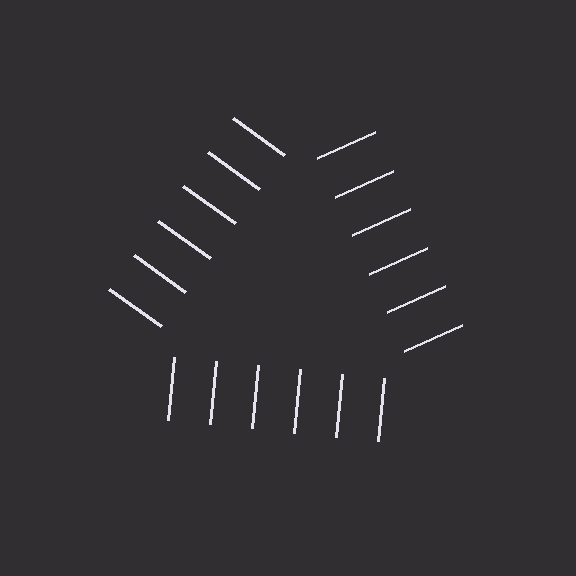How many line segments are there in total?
18 — 6 along each of the 3 edges.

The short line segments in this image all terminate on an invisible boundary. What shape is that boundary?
An illusory triangle — the line segments terminate on its edges but no continuous stroke is drawn.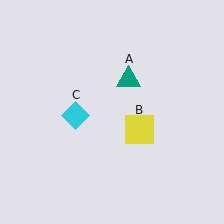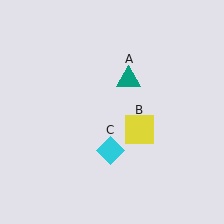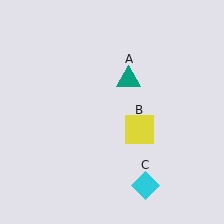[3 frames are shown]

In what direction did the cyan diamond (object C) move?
The cyan diamond (object C) moved down and to the right.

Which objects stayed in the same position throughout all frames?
Teal triangle (object A) and yellow square (object B) remained stationary.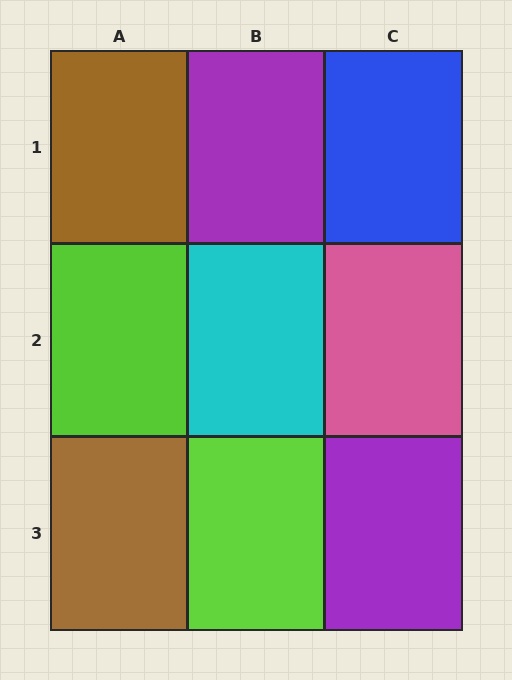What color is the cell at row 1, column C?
Blue.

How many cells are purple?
2 cells are purple.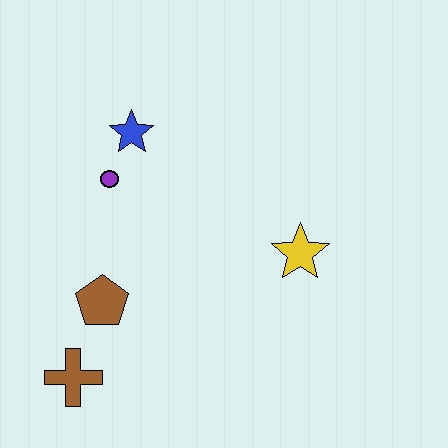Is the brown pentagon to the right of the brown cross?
Yes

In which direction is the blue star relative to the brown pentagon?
The blue star is above the brown pentagon.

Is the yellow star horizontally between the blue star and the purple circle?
No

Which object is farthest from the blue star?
The brown cross is farthest from the blue star.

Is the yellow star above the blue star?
No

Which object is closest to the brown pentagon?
The brown cross is closest to the brown pentagon.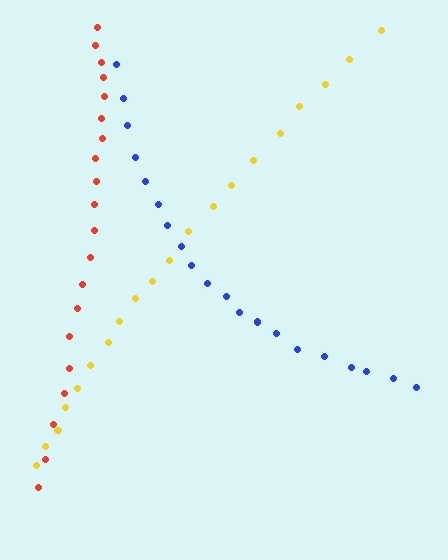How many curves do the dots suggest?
There are 3 distinct paths.